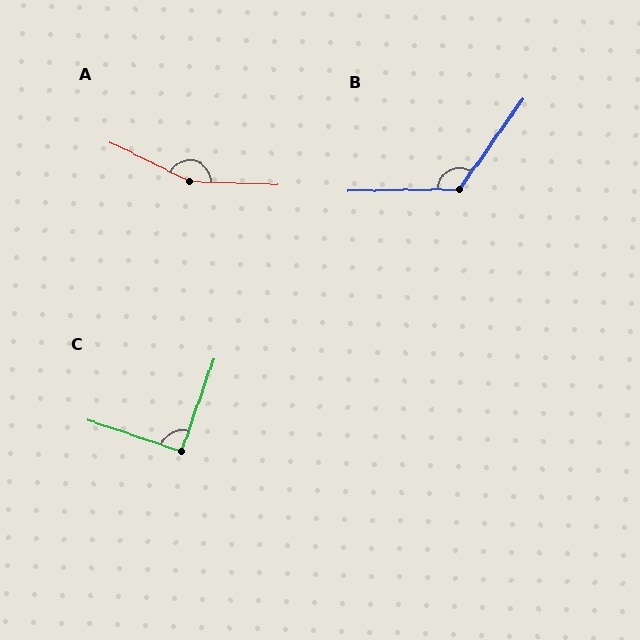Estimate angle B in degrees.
Approximately 126 degrees.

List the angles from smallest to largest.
C (91°), B (126°), A (155°).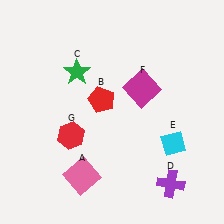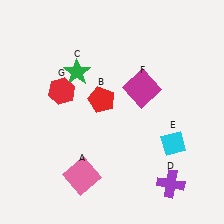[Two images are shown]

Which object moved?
The red hexagon (G) moved up.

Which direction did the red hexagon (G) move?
The red hexagon (G) moved up.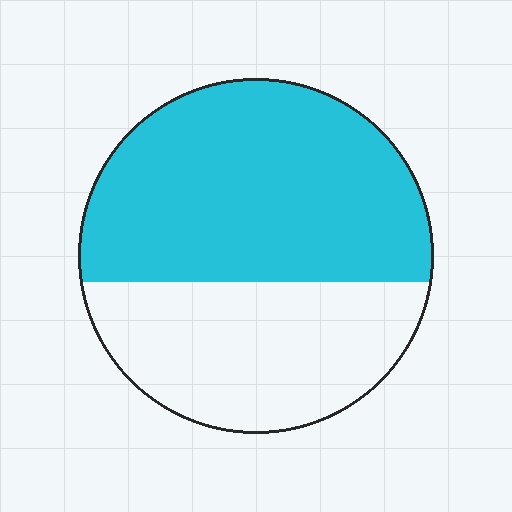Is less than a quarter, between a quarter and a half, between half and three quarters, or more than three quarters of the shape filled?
Between half and three quarters.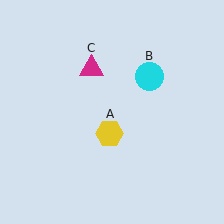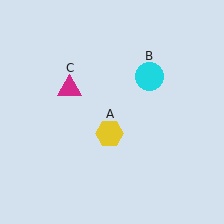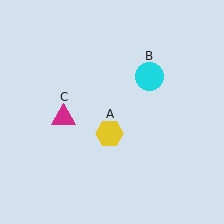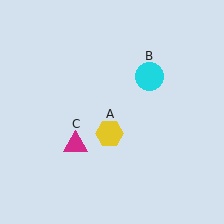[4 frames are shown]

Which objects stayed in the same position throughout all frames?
Yellow hexagon (object A) and cyan circle (object B) remained stationary.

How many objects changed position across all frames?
1 object changed position: magenta triangle (object C).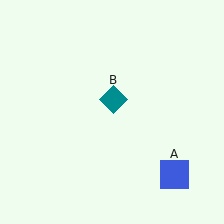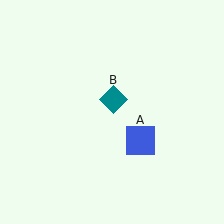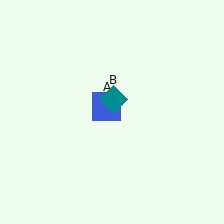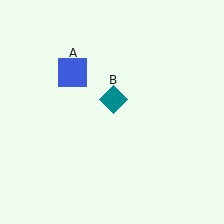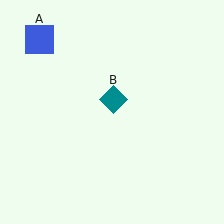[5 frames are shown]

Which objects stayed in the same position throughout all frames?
Teal diamond (object B) remained stationary.